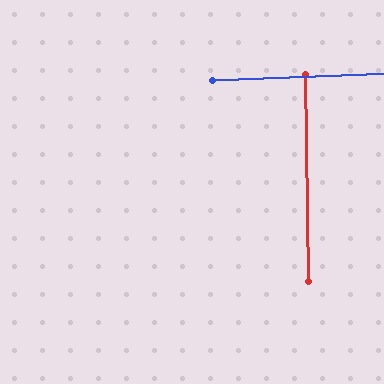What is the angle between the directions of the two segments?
Approximately 88 degrees.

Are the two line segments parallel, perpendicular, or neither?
Perpendicular — they meet at approximately 88°.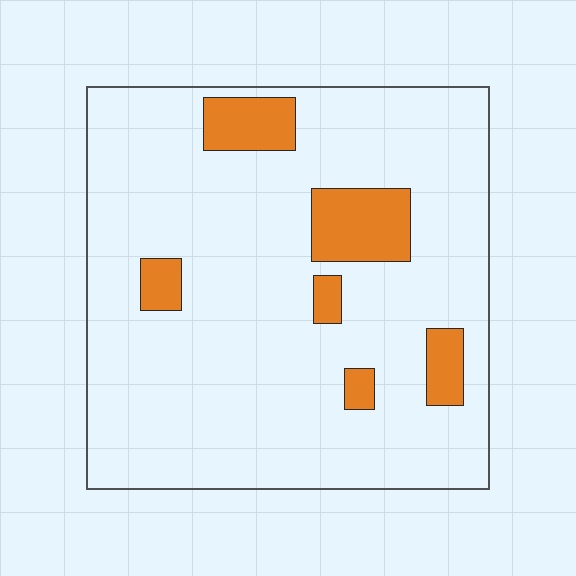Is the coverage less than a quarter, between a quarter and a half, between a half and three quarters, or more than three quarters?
Less than a quarter.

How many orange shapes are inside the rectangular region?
6.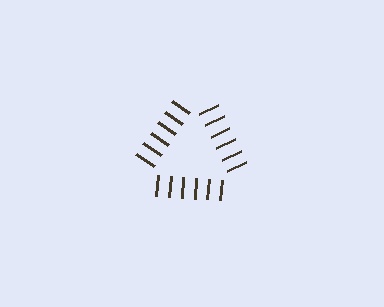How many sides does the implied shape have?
3 sides — the line-ends trace a triangle.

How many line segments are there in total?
18 — 6 along each of the 3 edges.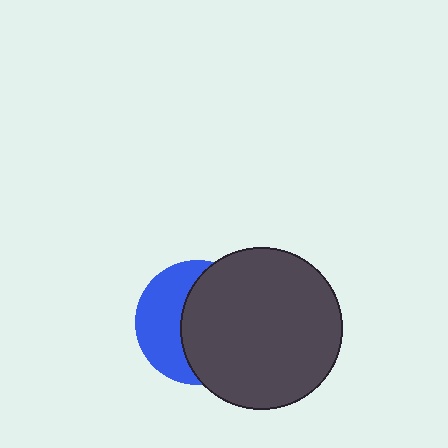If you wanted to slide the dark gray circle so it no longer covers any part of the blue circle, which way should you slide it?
Slide it right — that is the most direct way to separate the two shapes.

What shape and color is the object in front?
The object in front is a dark gray circle.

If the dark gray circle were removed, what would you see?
You would see the complete blue circle.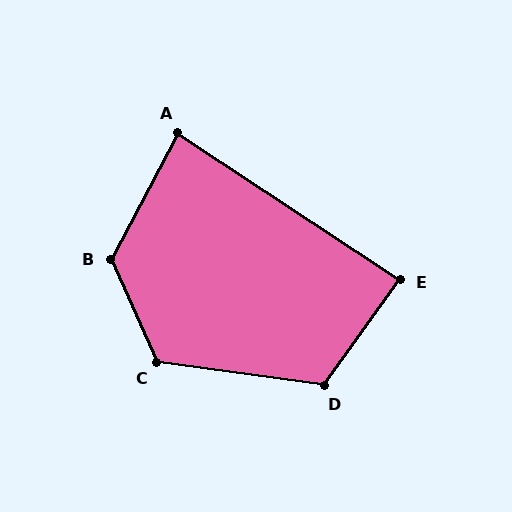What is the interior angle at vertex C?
Approximately 122 degrees (obtuse).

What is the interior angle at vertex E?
Approximately 88 degrees (approximately right).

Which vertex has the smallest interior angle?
A, at approximately 85 degrees.